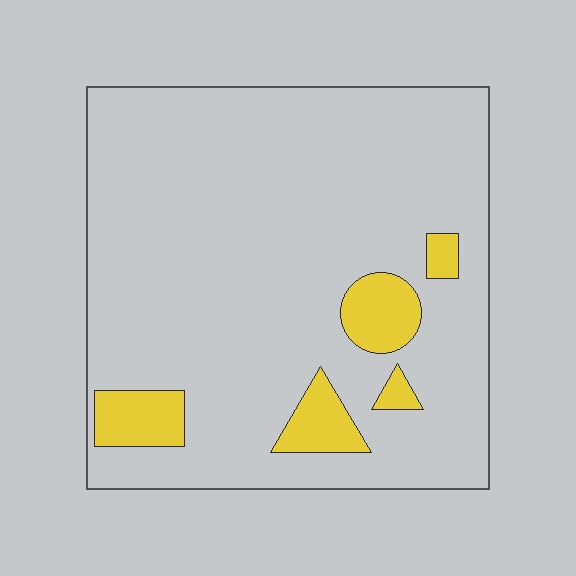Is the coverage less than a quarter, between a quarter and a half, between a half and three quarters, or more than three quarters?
Less than a quarter.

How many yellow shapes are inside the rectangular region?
5.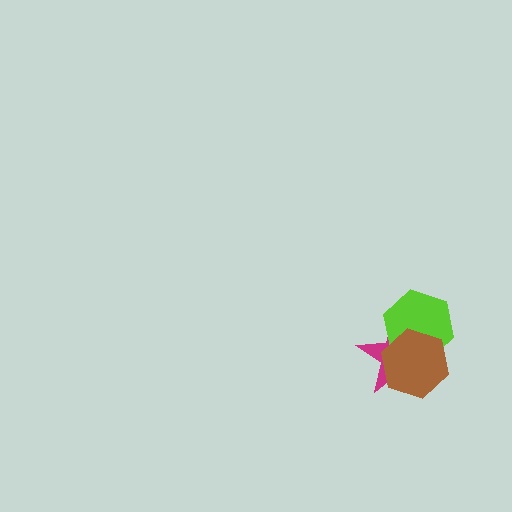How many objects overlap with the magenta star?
2 objects overlap with the magenta star.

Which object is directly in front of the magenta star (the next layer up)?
The lime hexagon is directly in front of the magenta star.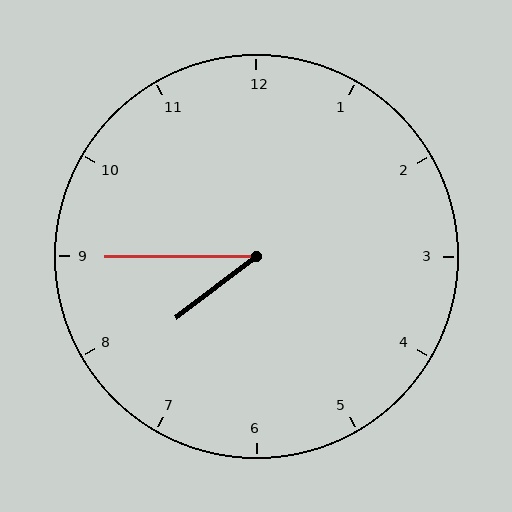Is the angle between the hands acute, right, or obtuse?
It is acute.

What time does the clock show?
7:45.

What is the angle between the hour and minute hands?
Approximately 38 degrees.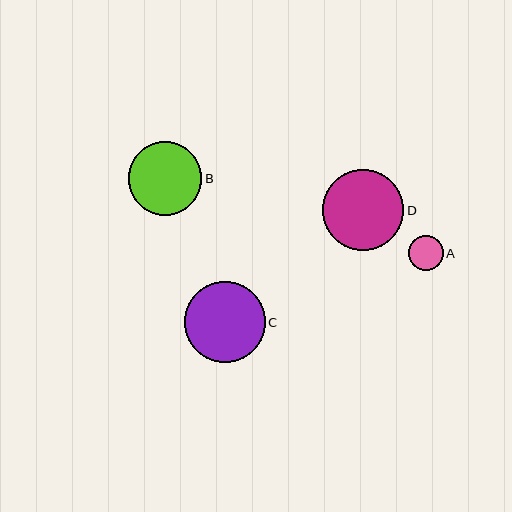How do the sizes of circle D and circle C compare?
Circle D and circle C are approximately the same size.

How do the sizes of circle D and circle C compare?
Circle D and circle C are approximately the same size.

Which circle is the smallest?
Circle A is the smallest with a size of approximately 34 pixels.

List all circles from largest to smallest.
From largest to smallest: D, C, B, A.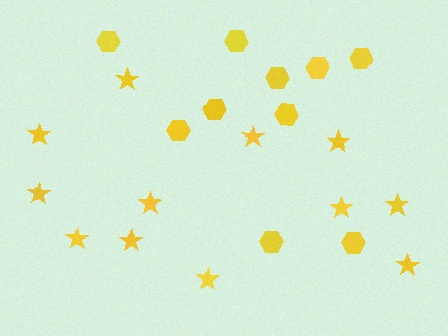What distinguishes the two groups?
There are 2 groups: one group of stars (12) and one group of hexagons (10).